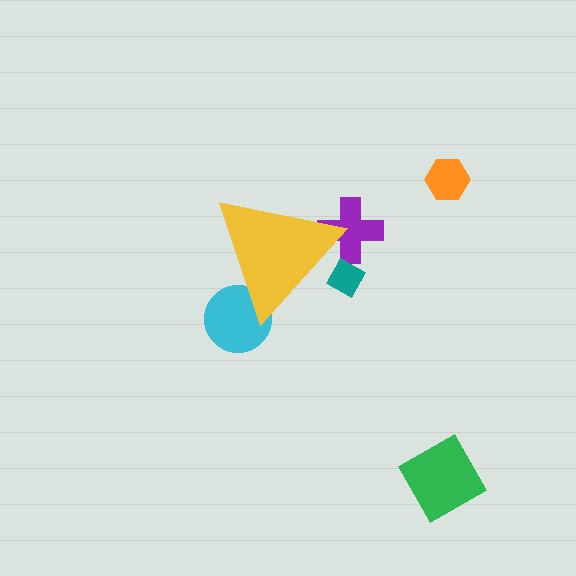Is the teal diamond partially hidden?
Yes, the teal diamond is partially hidden behind the yellow triangle.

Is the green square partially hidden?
No, the green square is fully visible.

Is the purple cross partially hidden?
Yes, the purple cross is partially hidden behind the yellow triangle.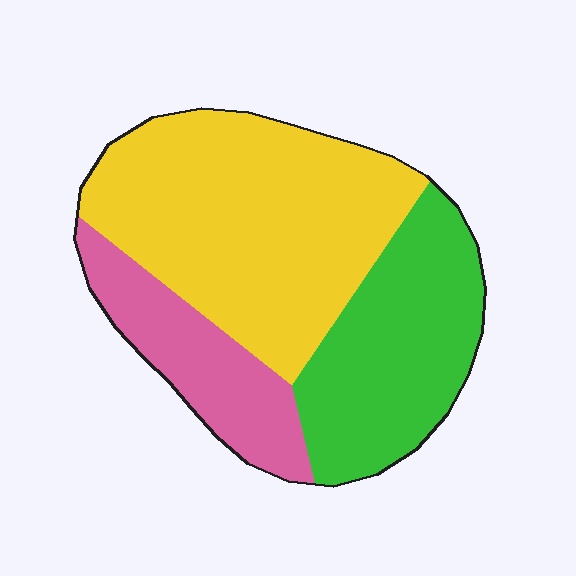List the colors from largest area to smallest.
From largest to smallest: yellow, green, pink.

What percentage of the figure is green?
Green covers 31% of the figure.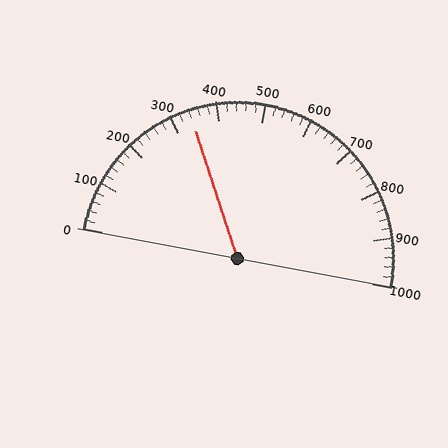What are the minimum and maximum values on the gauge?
The gauge ranges from 0 to 1000.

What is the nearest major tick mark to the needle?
The nearest major tick mark is 300.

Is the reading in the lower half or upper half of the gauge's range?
The reading is in the lower half of the range (0 to 1000).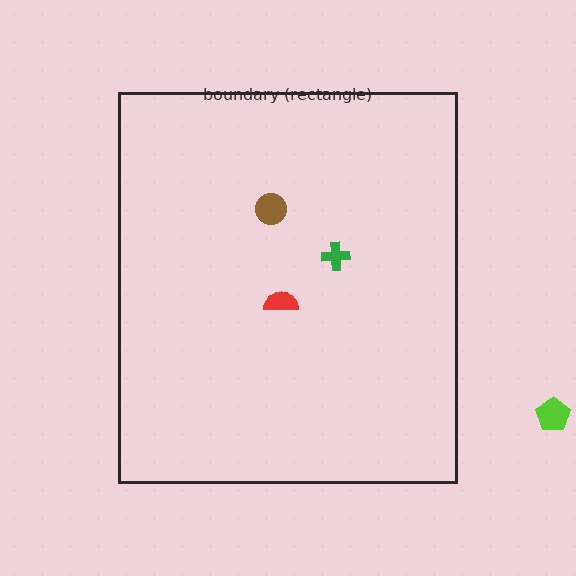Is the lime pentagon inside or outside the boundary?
Outside.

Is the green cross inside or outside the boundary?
Inside.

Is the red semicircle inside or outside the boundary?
Inside.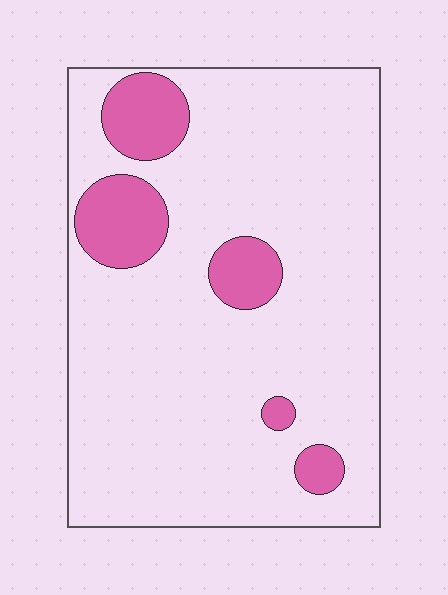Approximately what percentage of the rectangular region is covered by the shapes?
Approximately 15%.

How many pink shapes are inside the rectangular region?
5.